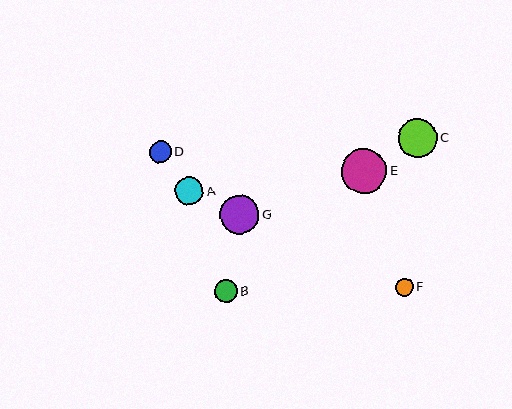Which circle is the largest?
Circle E is the largest with a size of approximately 45 pixels.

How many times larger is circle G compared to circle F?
Circle G is approximately 2.2 times the size of circle F.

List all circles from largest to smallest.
From largest to smallest: E, C, G, A, B, D, F.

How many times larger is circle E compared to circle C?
Circle E is approximately 1.1 times the size of circle C.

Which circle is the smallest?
Circle F is the smallest with a size of approximately 18 pixels.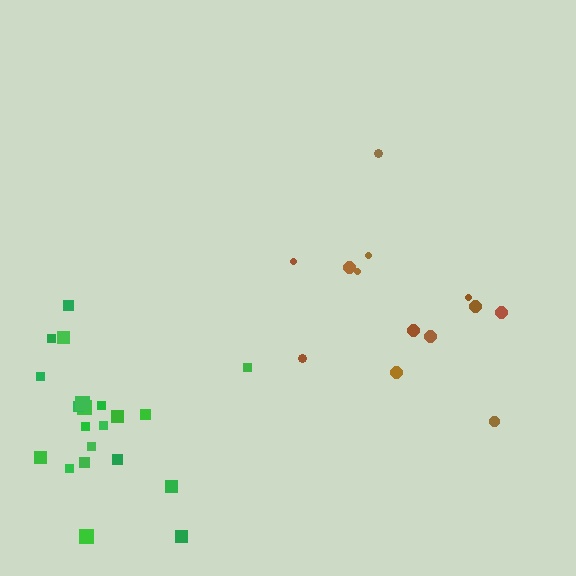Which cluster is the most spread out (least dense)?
Brown.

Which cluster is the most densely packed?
Green.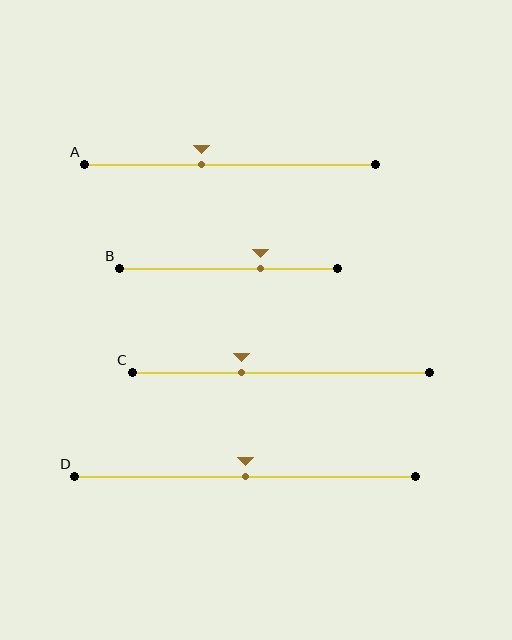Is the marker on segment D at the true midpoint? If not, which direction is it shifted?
Yes, the marker on segment D is at the true midpoint.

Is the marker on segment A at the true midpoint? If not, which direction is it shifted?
No, the marker on segment A is shifted to the left by about 10% of the segment length.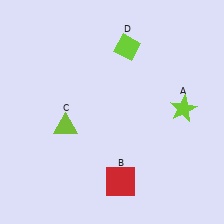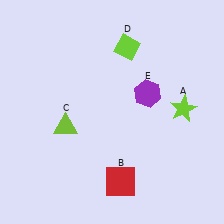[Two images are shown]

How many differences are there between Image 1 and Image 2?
There is 1 difference between the two images.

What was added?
A purple hexagon (E) was added in Image 2.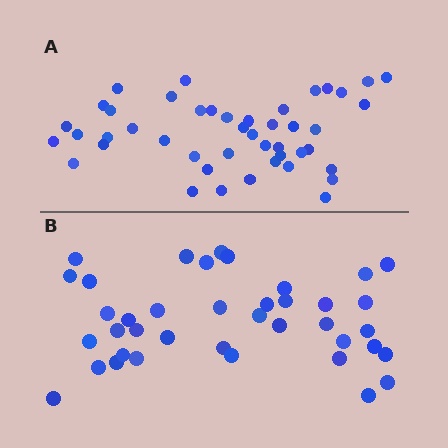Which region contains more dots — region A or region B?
Region A (the top region) has more dots.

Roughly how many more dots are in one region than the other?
Region A has about 6 more dots than region B.